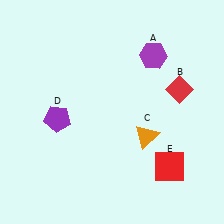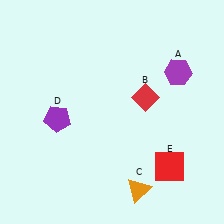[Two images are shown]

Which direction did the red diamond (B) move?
The red diamond (B) moved left.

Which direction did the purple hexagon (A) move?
The purple hexagon (A) moved right.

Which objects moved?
The objects that moved are: the purple hexagon (A), the red diamond (B), the orange triangle (C).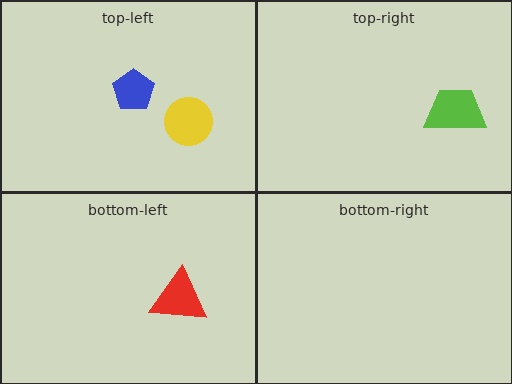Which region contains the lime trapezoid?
The top-right region.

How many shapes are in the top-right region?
1.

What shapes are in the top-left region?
The yellow circle, the blue pentagon.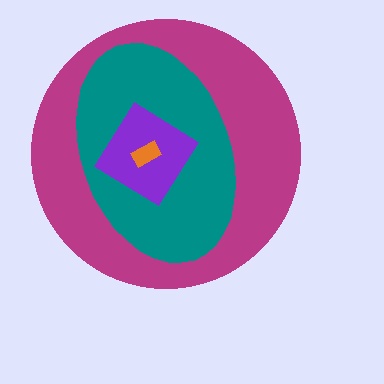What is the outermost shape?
The magenta circle.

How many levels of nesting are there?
4.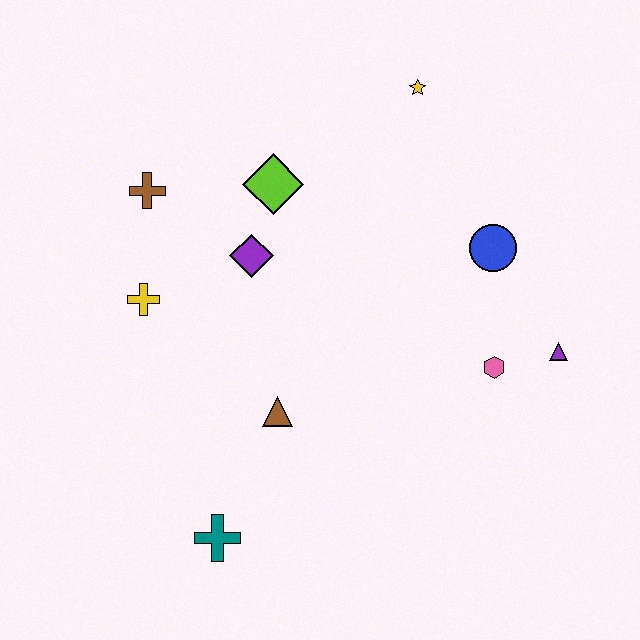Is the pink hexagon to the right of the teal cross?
Yes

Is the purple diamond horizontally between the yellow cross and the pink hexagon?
Yes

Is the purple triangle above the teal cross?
Yes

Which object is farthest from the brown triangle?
The yellow star is farthest from the brown triangle.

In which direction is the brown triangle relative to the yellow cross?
The brown triangle is to the right of the yellow cross.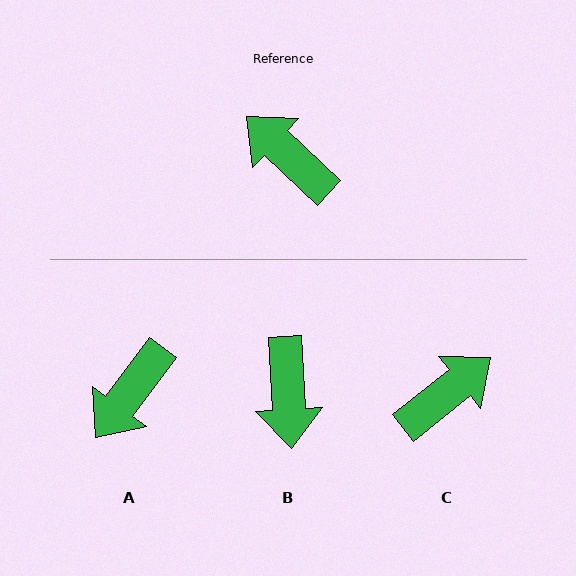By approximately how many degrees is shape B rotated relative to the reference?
Approximately 136 degrees counter-clockwise.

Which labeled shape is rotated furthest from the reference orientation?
B, about 136 degrees away.